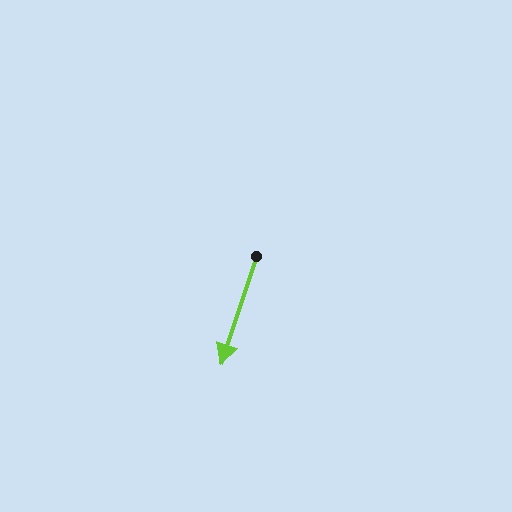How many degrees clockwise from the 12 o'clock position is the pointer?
Approximately 198 degrees.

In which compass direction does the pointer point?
South.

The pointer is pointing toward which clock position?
Roughly 7 o'clock.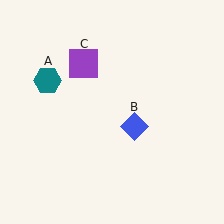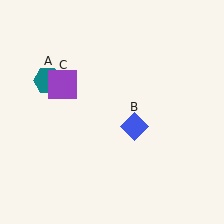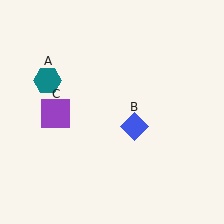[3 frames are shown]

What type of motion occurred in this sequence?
The purple square (object C) rotated counterclockwise around the center of the scene.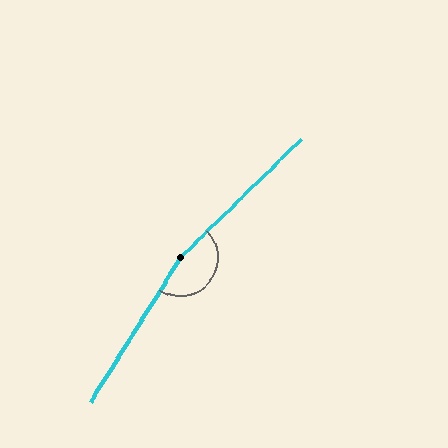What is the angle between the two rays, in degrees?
Approximately 166 degrees.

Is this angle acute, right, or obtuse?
It is obtuse.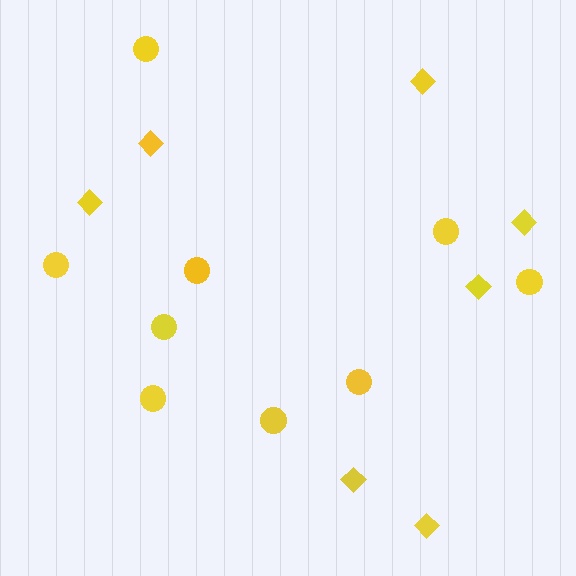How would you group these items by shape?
There are 2 groups: one group of circles (9) and one group of diamonds (7).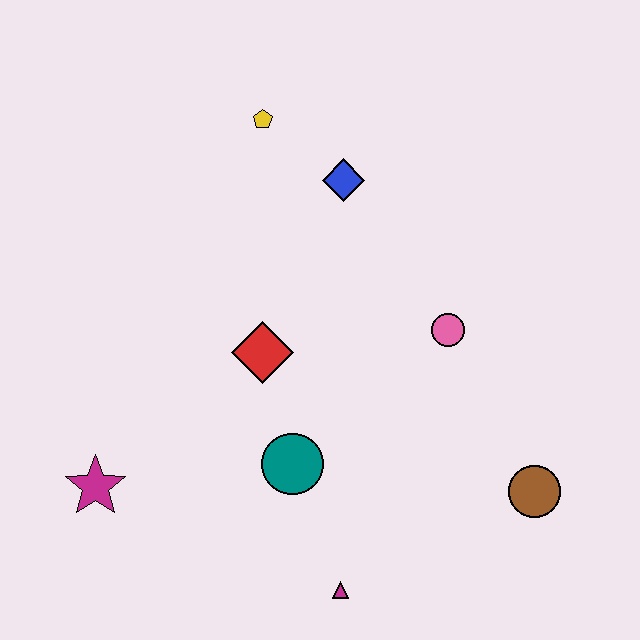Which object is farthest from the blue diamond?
The magenta triangle is farthest from the blue diamond.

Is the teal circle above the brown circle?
Yes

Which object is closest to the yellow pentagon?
The blue diamond is closest to the yellow pentagon.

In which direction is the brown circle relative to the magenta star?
The brown circle is to the right of the magenta star.